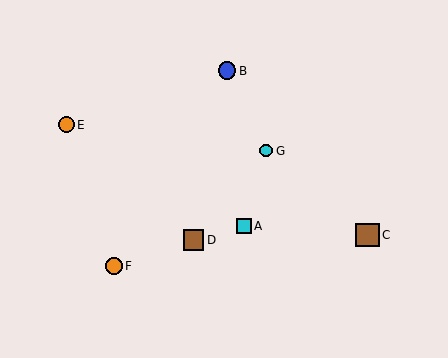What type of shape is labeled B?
Shape B is a blue circle.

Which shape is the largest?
The brown square (labeled C) is the largest.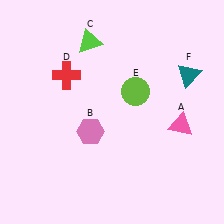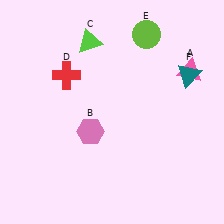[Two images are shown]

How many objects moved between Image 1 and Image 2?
2 objects moved between the two images.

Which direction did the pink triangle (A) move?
The pink triangle (A) moved up.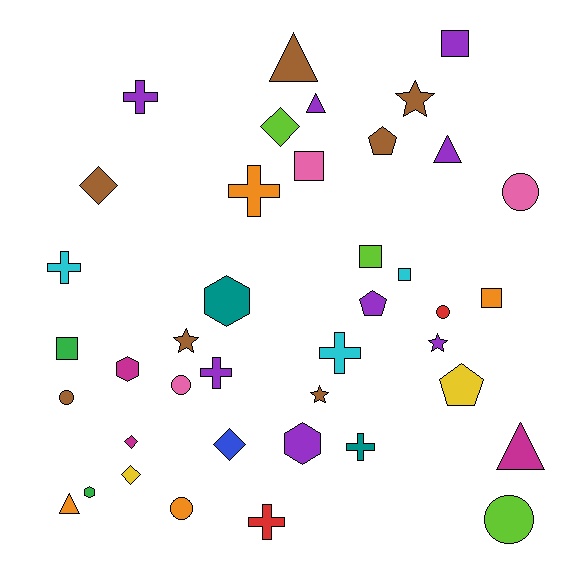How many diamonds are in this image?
There are 5 diamonds.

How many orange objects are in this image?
There are 4 orange objects.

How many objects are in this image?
There are 40 objects.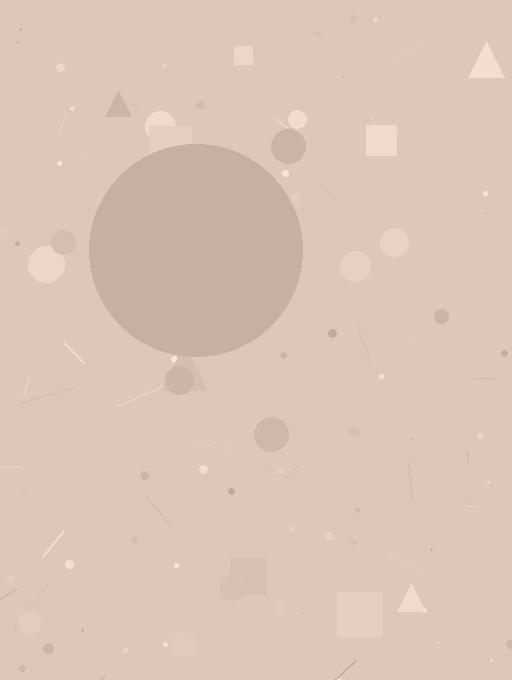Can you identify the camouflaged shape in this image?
The camouflaged shape is a circle.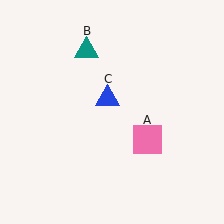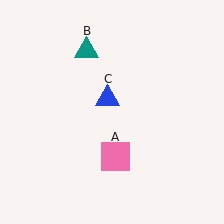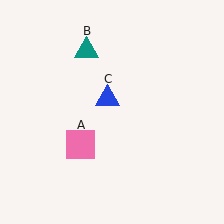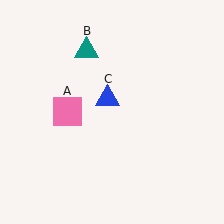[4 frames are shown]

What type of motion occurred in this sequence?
The pink square (object A) rotated clockwise around the center of the scene.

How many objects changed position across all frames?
1 object changed position: pink square (object A).